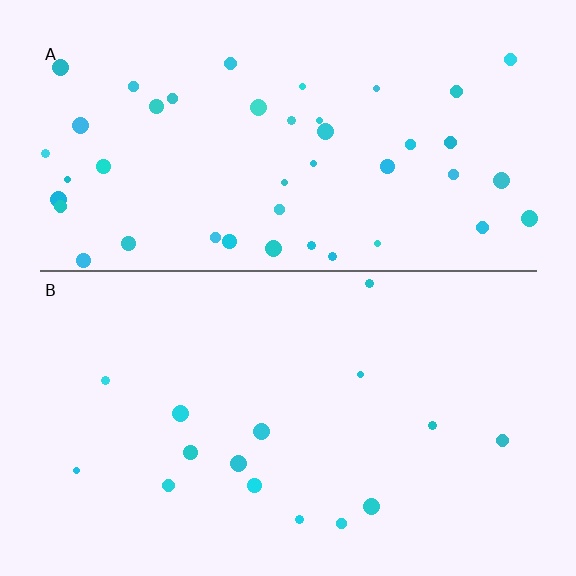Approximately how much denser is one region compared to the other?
Approximately 2.8× — region A over region B.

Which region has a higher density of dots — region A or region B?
A (the top).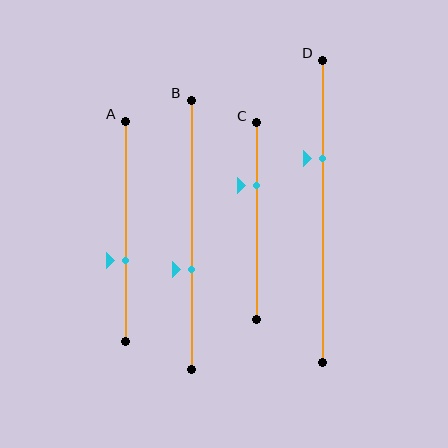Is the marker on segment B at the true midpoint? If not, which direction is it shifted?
No, the marker on segment B is shifted downward by about 13% of the segment length.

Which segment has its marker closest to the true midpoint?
Segment B has its marker closest to the true midpoint.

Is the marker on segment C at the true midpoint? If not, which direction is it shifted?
No, the marker on segment C is shifted upward by about 18% of the segment length.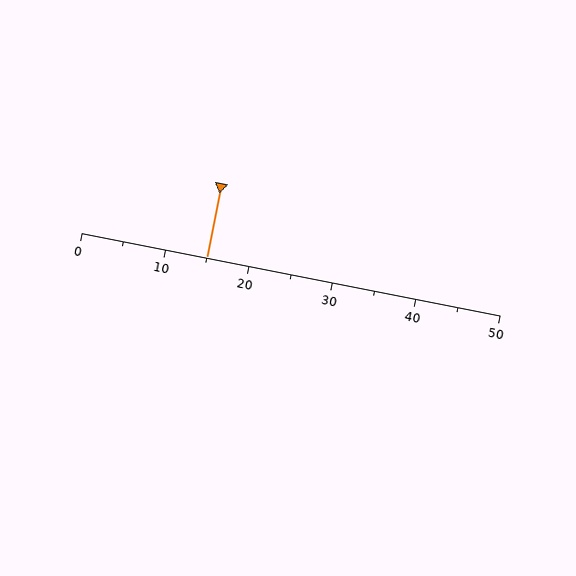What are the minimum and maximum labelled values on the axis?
The axis runs from 0 to 50.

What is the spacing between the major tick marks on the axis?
The major ticks are spaced 10 apart.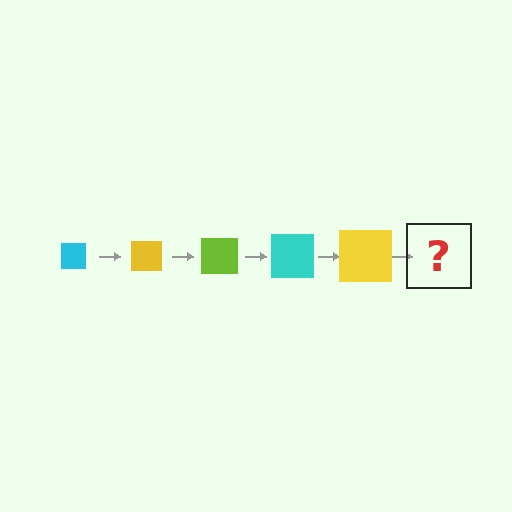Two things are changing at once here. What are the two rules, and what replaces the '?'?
The two rules are that the square grows larger each step and the color cycles through cyan, yellow, and lime. The '?' should be a lime square, larger than the previous one.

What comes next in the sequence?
The next element should be a lime square, larger than the previous one.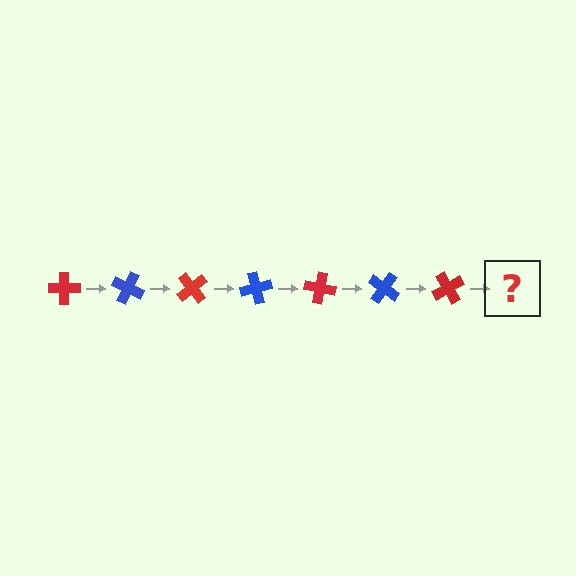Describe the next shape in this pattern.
It should be a blue cross, rotated 175 degrees from the start.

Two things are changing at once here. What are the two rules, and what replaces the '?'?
The two rules are that it rotates 25 degrees each step and the color cycles through red and blue. The '?' should be a blue cross, rotated 175 degrees from the start.